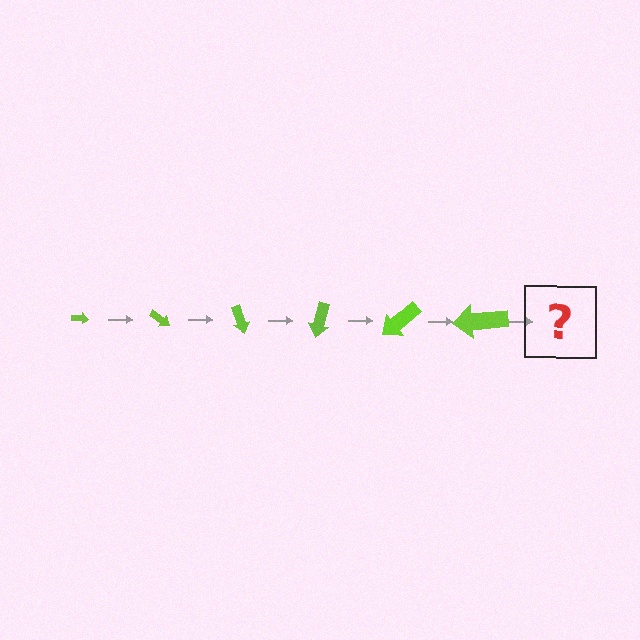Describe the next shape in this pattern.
It should be an arrow, larger than the previous one and rotated 210 degrees from the start.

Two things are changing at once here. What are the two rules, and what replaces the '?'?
The two rules are that the arrow grows larger each step and it rotates 35 degrees each step. The '?' should be an arrow, larger than the previous one and rotated 210 degrees from the start.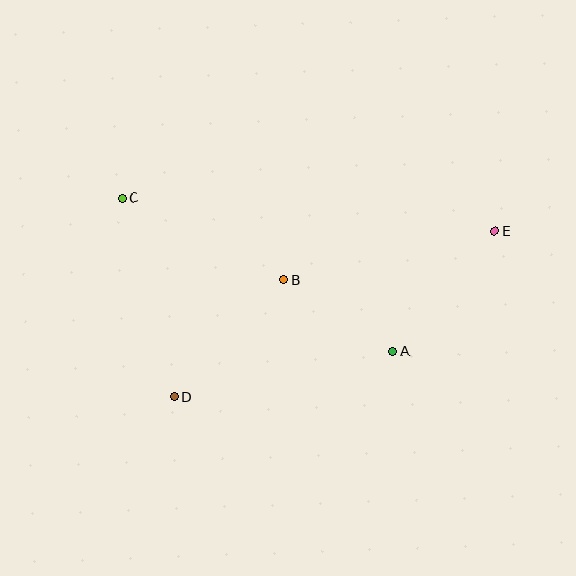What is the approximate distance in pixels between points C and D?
The distance between C and D is approximately 206 pixels.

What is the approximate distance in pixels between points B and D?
The distance between B and D is approximately 160 pixels.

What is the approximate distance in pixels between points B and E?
The distance between B and E is approximately 217 pixels.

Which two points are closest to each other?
Points A and B are closest to each other.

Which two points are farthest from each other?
Points C and E are farthest from each other.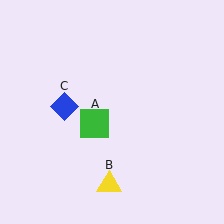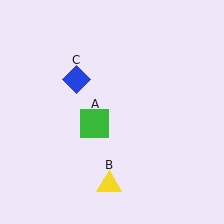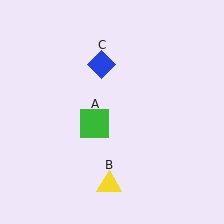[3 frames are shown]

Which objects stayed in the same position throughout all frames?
Green square (object A) and yellow triangle (object B) remained stationary.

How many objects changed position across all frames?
1 object changed position: blue diamond (object C).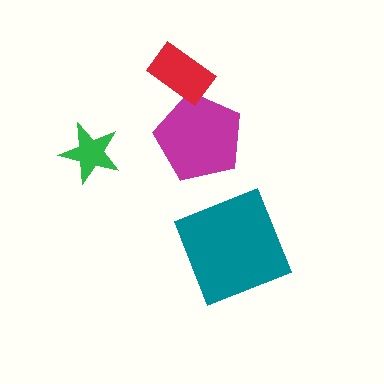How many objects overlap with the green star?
0 objects overlap with the green star.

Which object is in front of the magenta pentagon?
The red rectangle is in front of the magenta pentagon.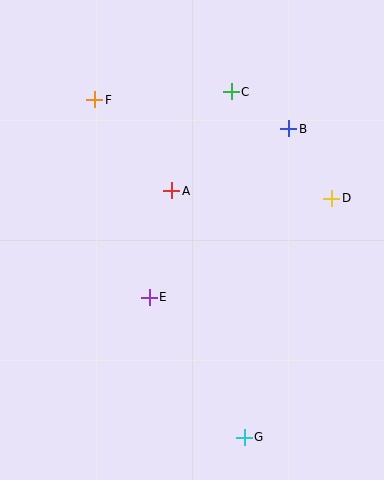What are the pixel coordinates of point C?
Point C is at (231, 92).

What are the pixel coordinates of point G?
Point G is at (244, 437).